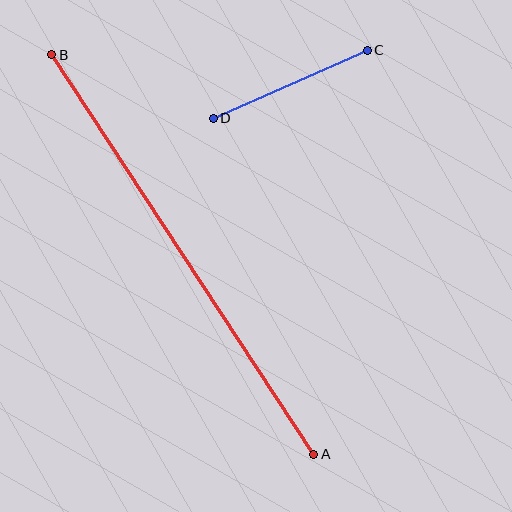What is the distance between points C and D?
The distance is approximately 168 pixels.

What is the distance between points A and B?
The distance is approximately 478 pixels.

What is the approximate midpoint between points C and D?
The midpoint is at approximately (290, 84) pixels.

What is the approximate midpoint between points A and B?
The midpoint is at approximately (183, 255) pixels.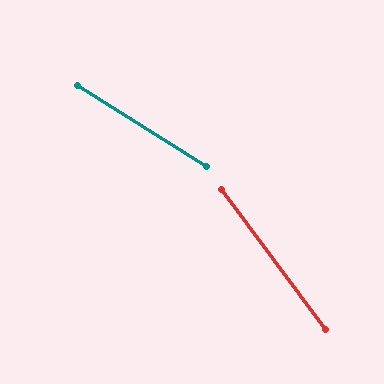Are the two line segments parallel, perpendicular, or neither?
Neither parallel nor perpendicular — they differ by about 21°.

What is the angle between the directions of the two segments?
Approximately 21 degrees.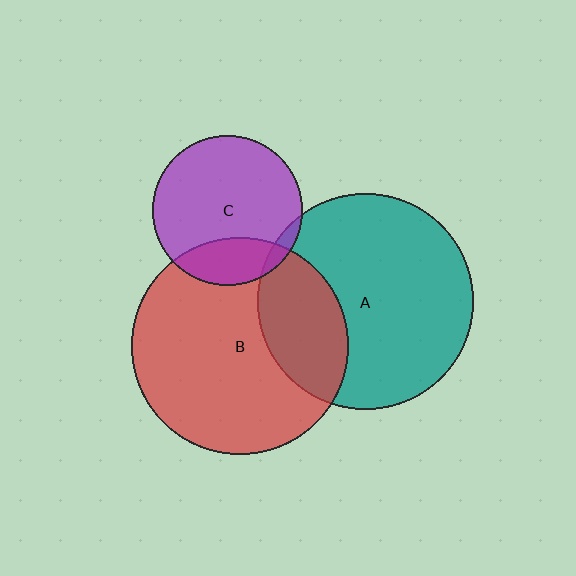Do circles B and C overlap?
Yes.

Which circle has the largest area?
Circle B (red).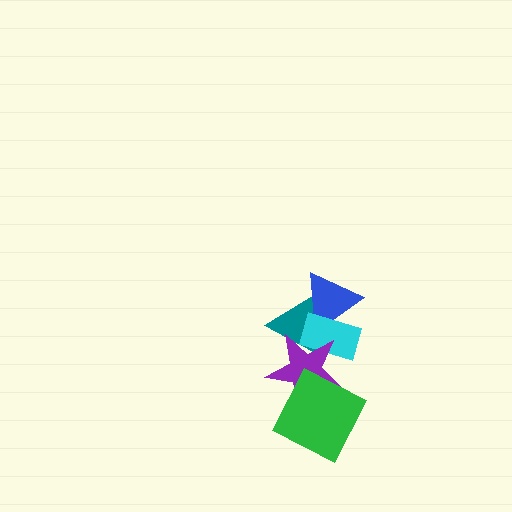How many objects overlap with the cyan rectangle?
3 objects overlap with the cyan rectangle.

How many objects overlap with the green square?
1 object overlaps with the green square.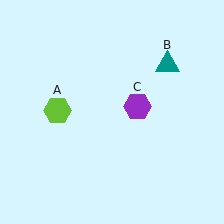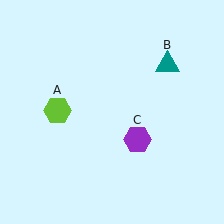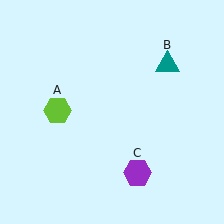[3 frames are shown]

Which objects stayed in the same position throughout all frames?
Lime hexagon (object A) and teal triangle (object B) remained stationary.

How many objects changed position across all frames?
1 object changed position: purple hexagon (object C).